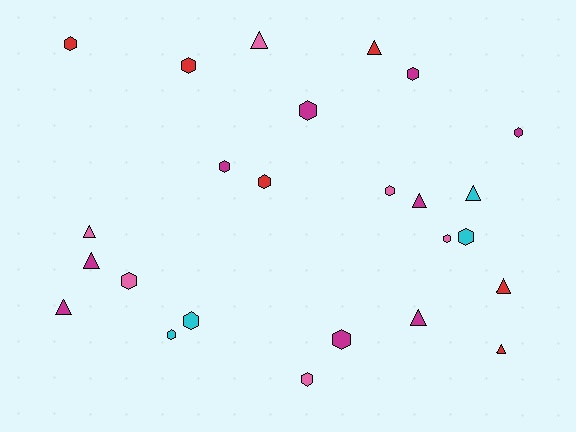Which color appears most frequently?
Magenta, with 9 objects.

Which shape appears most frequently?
Hexagon, with 15 objects.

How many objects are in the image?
There are 25 objects.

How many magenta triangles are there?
There are 4 magenta triangles.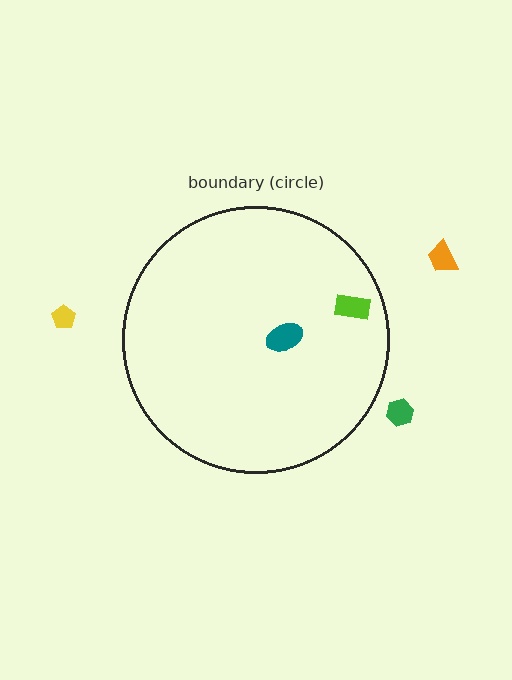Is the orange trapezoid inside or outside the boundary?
Outside.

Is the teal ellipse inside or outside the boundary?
Inside.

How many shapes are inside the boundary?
2 inside, 3 outside.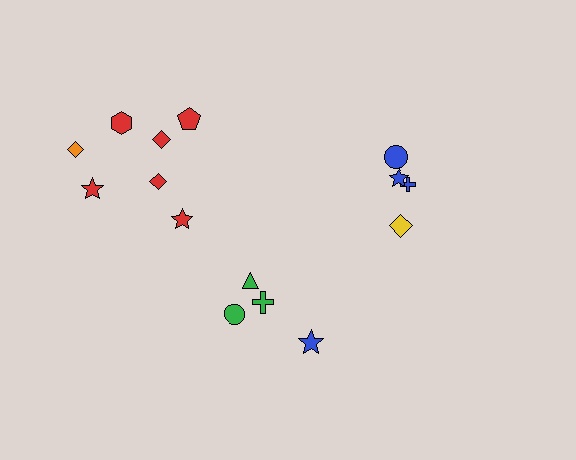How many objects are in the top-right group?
There are 4 objects.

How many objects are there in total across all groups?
There are 15 objects.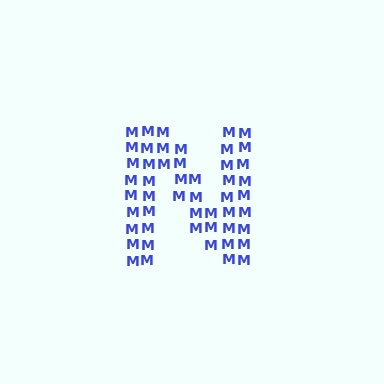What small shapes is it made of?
It is made of small letter M's.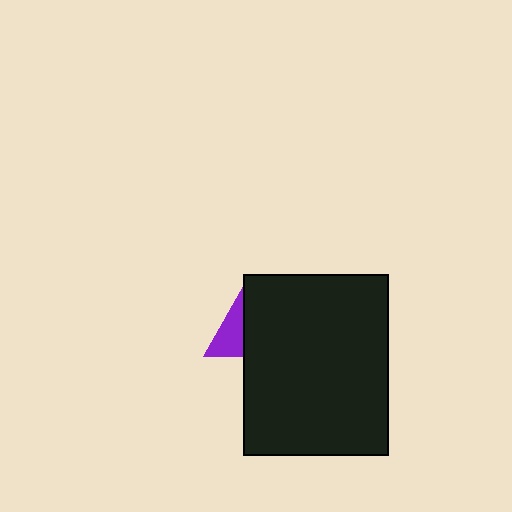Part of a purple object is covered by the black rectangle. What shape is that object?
It is a triangle.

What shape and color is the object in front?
The object in front is a black rectangle.